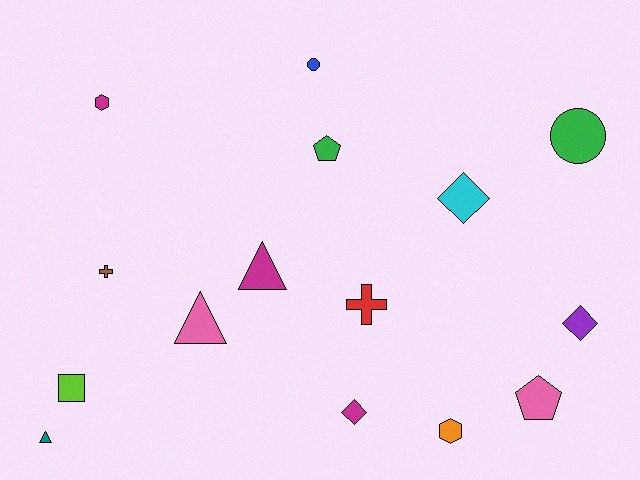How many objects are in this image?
There are 15 objects.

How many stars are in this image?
There are no stars.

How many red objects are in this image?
There is 1 red object.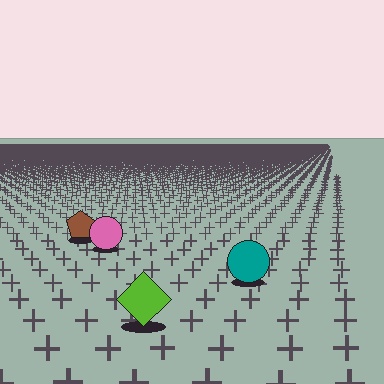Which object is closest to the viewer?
The lime diamond is closest. The texture marks near it are larger and more spread out.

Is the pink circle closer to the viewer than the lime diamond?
No. The lime diamond is closer — you can tell from the texture gradient: the ground texture is coarser near it.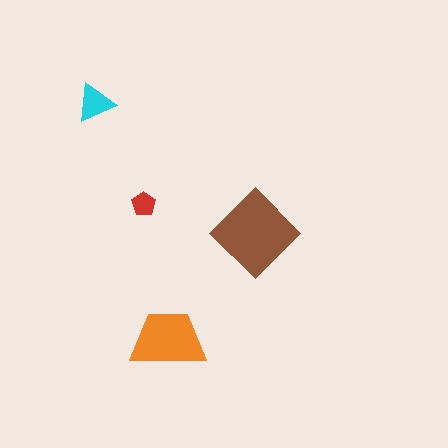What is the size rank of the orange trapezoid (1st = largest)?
2nd.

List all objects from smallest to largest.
The red pentagon, the cyan triangle, the orange trapezoid, the brown diamond.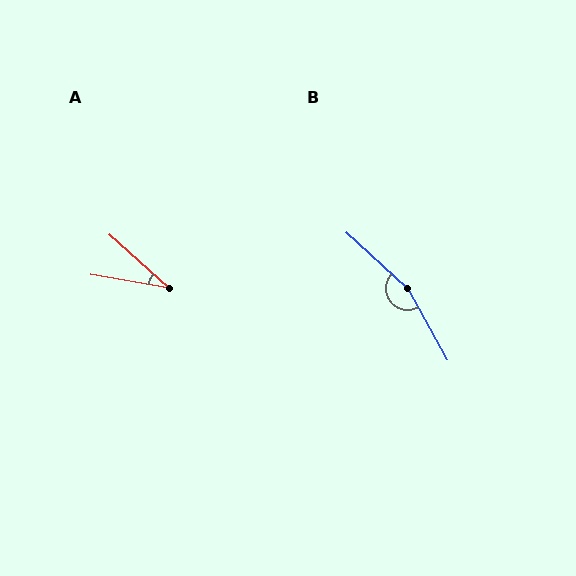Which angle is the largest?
B, at approximately 161 degrees.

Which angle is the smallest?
A, at approximately 32 degrees.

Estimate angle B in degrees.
Approximately 161 degrees.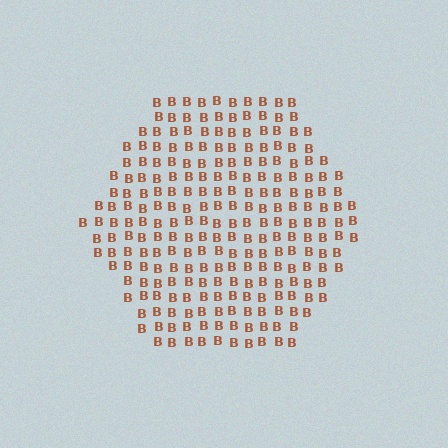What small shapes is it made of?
It is made of small letter B's.